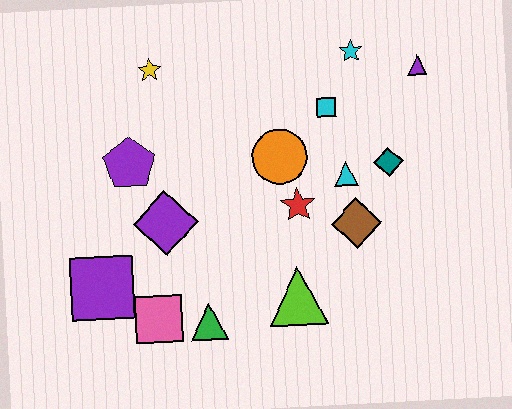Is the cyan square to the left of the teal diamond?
Yes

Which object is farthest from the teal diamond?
The purple square is farthest from the teal diamond.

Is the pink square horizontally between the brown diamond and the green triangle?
No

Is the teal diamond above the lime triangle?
Yes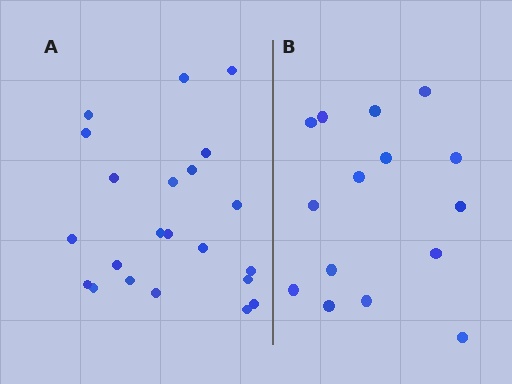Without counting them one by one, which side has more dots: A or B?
Region A (the left region) has more dots.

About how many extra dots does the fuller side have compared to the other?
Region A has roughly 8 or so more dots than region B.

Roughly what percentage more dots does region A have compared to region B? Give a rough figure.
About 45% more.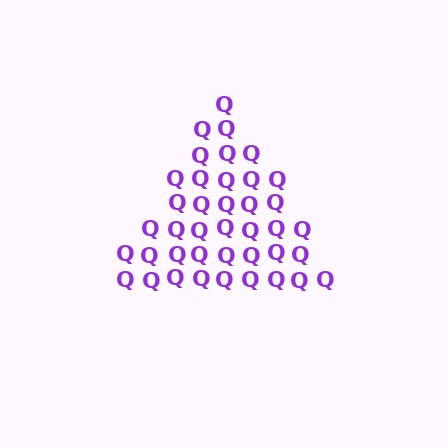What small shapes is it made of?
It is made of small letter Q's.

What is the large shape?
The large shape is a triangle.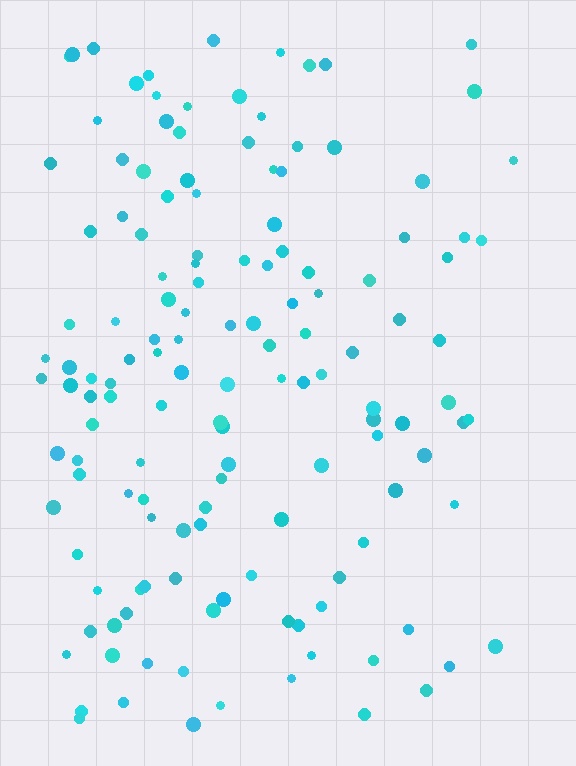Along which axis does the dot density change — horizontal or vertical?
Horizontal.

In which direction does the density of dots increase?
From right to left, with the left side densest.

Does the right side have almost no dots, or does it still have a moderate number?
Still a moderate number, just noticeably fewer than the left.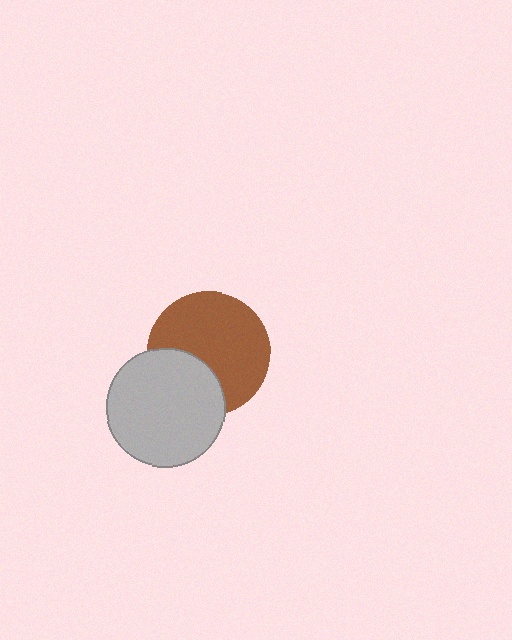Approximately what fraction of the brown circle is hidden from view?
Roughly 31% of the brown circle is hidden behind the light gray circle.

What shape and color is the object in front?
The object in front is a light gray circle.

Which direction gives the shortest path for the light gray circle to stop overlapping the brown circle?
Moving toward the lower-left gives the shortest separation.